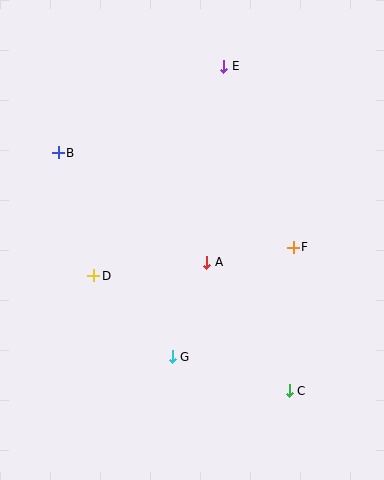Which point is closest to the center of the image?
Point A at (207, 262) is closest to the center.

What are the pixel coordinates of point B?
Point B is at (58, 153).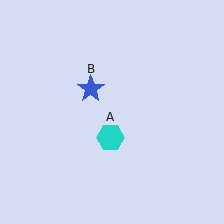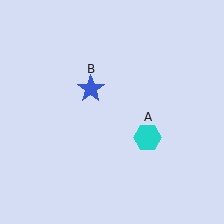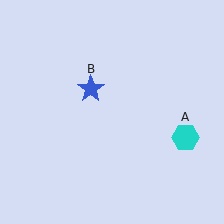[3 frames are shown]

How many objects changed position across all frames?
1 object changed position: cyan hexagon (object A).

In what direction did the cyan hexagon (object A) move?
The cyan hexagon (object A) moved right.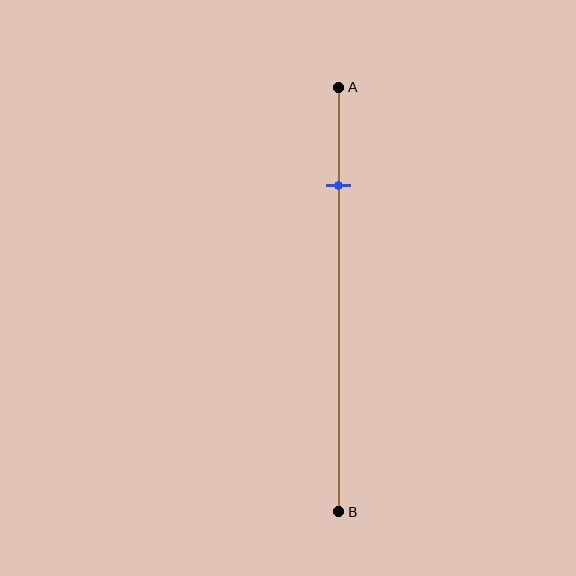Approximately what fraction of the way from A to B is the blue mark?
The blue mark is approximately 25% of the way from A to B.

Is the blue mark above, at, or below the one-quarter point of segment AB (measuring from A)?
The blue mark is approximately at the one-quarter point of segment AB.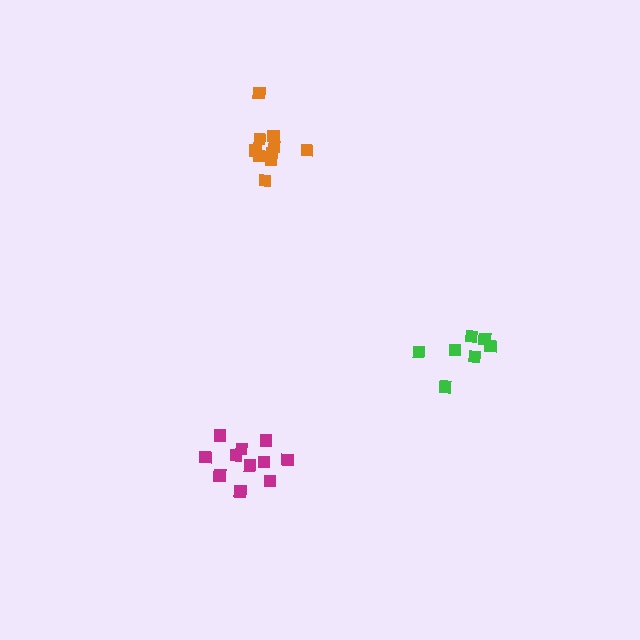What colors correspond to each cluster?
The clusters are colored: magenta, orange, green.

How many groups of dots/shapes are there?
There are 3 groups.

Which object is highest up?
The orange cluster is topmost.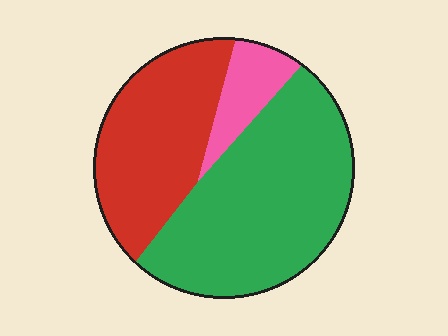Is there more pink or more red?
Red.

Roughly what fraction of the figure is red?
Red covers about 35% of the figure.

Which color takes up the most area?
Green, at roughly 55%.